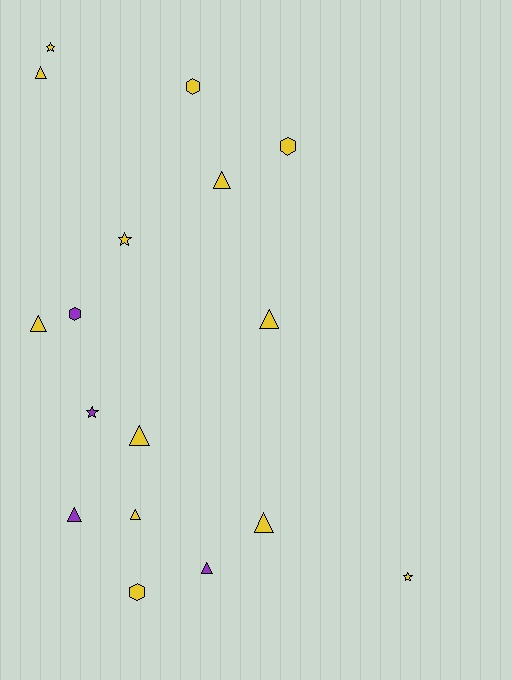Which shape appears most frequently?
Triangle, with 9 objects.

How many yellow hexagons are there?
There are 3 yellow hexagons.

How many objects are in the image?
There are 17 objects.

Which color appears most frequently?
Yellow, with 13 objects.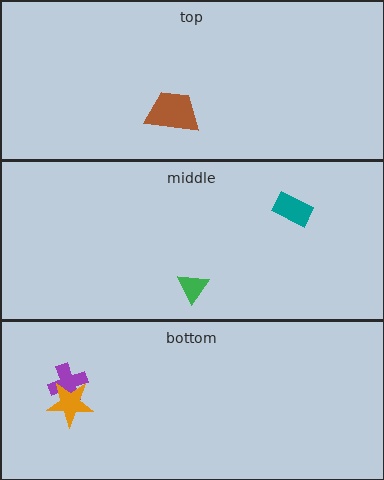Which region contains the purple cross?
The bottom region.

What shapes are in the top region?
The brown trapezoid.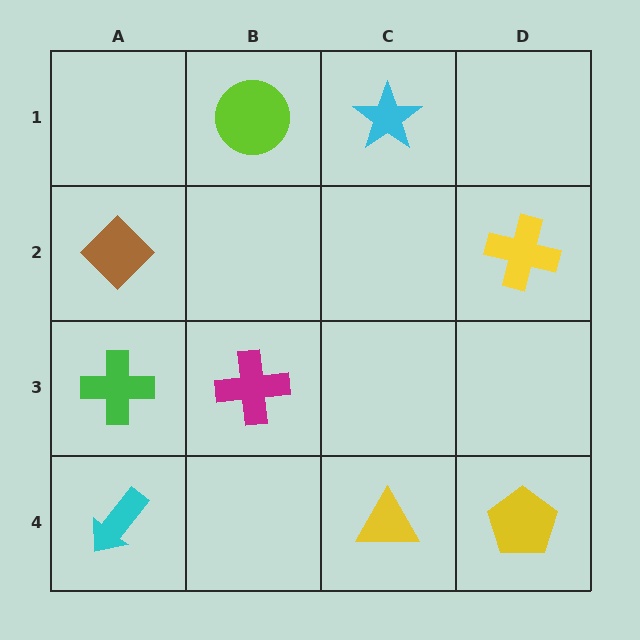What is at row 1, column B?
A lime circle.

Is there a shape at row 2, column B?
No, that cell is empty.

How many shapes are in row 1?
2 shapes.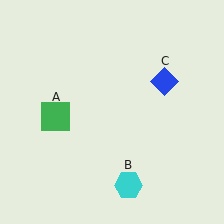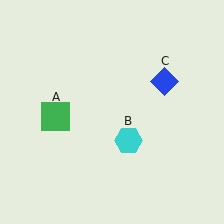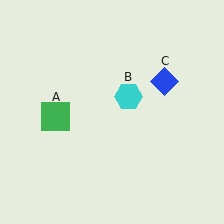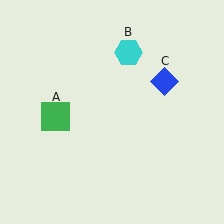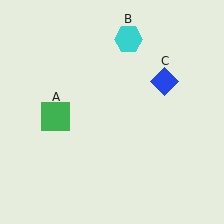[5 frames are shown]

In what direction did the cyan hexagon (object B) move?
The cyan hexagon (object B) moved up.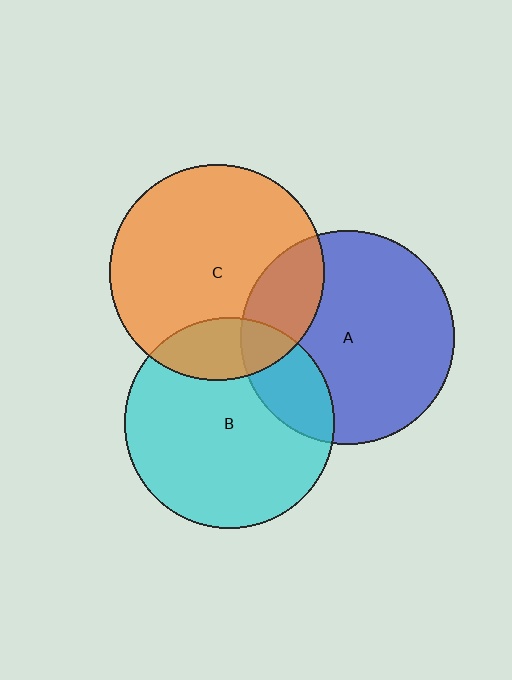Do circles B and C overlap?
Yes.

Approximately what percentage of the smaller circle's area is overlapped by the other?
Approximately 20%.